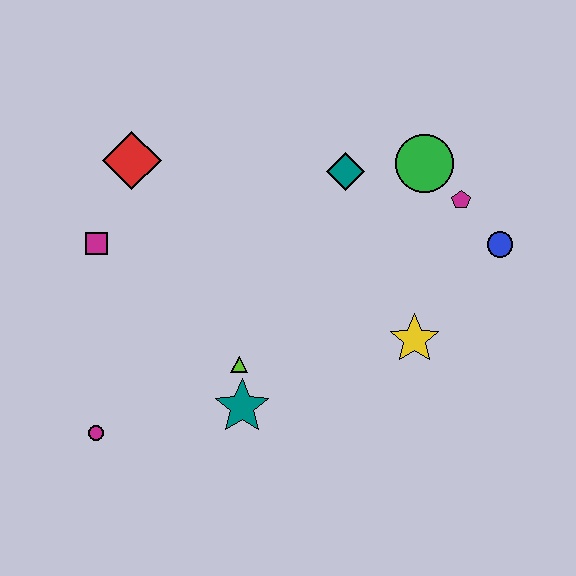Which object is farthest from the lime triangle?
The blue circle is farthest from the lime triangle.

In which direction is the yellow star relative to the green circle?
The yellow star is below the green circle.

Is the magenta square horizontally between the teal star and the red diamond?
No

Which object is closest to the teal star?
The lime triangle is closest to the teal star.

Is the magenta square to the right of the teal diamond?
No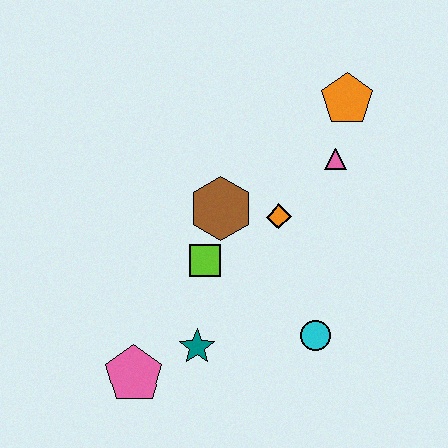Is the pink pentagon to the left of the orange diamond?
Yes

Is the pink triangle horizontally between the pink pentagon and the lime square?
No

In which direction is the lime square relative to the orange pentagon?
The lime square is below the orange pentagon.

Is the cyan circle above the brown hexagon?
No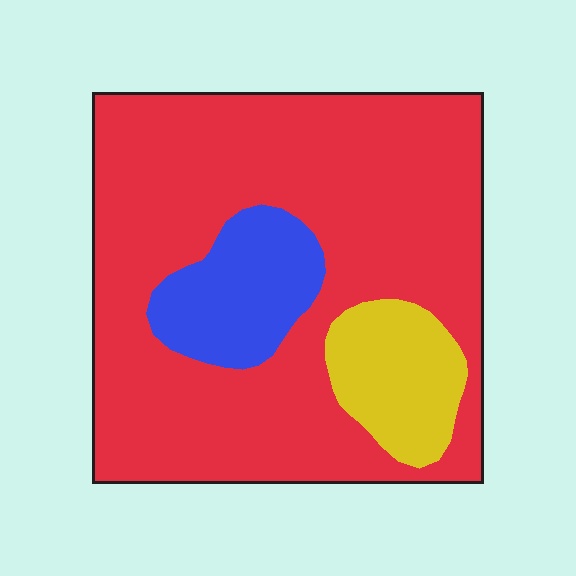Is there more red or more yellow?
Red.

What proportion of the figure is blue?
Blue covers about 15% of the figure.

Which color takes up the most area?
Red, at roughly 75%.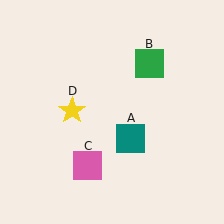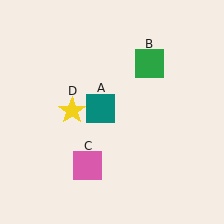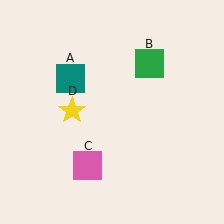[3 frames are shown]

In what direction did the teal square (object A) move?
The teal square (object A) moved up and to the left.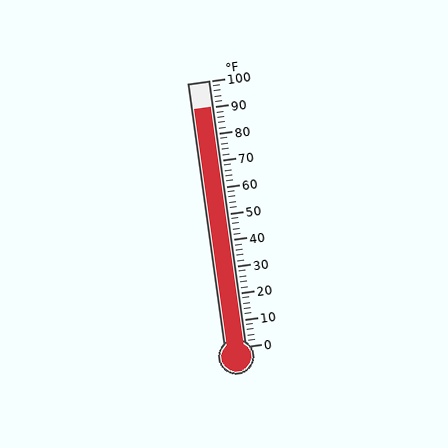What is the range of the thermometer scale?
The thermometer scale ranges from 0°F to 100°F.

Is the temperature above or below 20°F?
The temperature is above 20°F.